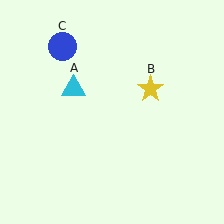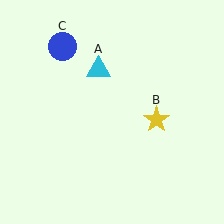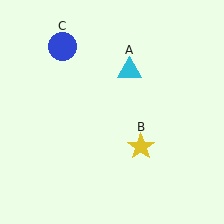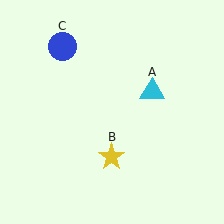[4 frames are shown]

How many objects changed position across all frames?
2 objects changed position: cyan triangle (object A), yellow star (object B).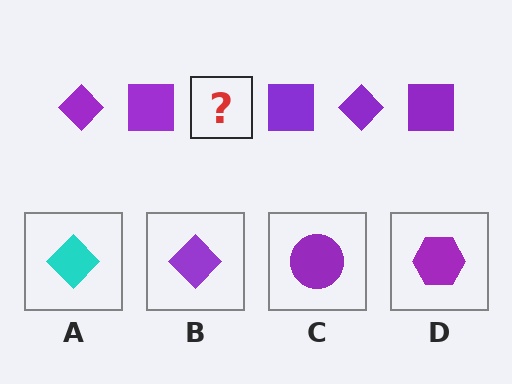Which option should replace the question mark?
Option B.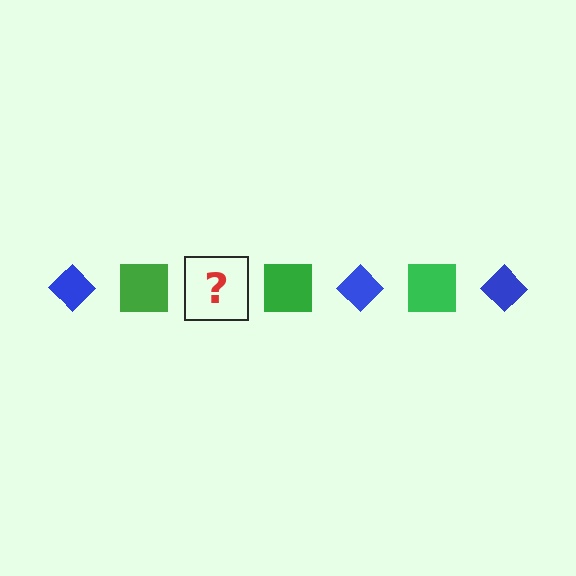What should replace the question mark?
The question mark should be replaced with a blue diamond.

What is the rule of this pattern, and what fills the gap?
The rule is that the pattern alternates between blue diamond and green square. The gap should be filled with a blue diamond.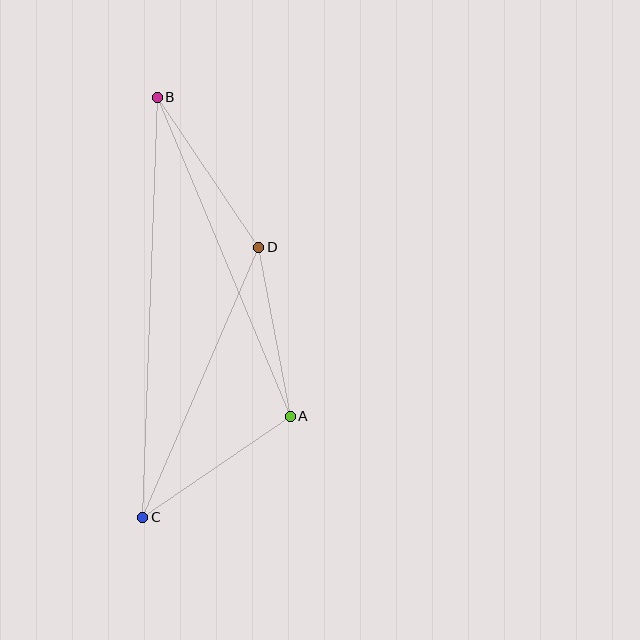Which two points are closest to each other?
Points A and D are closest to each other.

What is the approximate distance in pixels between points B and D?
The distance between B and D is approximately 181 pixels.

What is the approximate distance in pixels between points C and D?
The distance between C and D is approximately 294 pixels.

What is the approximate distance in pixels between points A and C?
The distance between A and C is approximately 179 pixels.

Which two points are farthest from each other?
Points B and C are farthest from each other.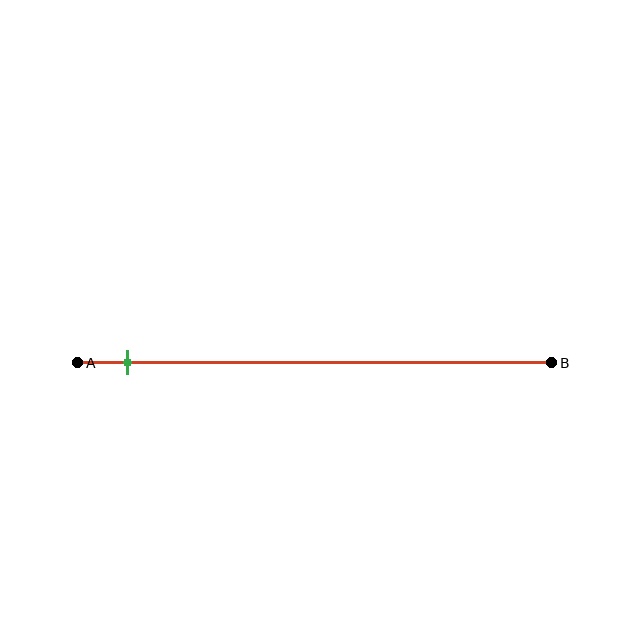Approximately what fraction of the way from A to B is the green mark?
The green mark is approximately 10% of the way from A to B.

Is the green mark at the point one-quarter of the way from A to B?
No, the mark is at about 10% from A, not at the 25% one-quarter point.